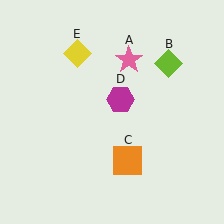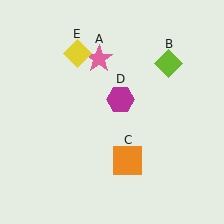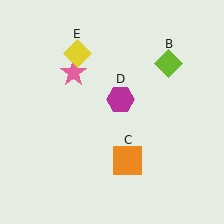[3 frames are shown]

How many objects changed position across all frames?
1 object changed position: pink star (object A).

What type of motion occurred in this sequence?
The pink star (object A) rotated counterclockwise around the center of the scene.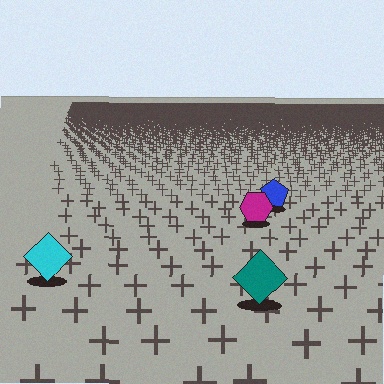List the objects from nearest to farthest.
From nearest to farthest: the teal diamond, the cyan diamond, the magenta hexagon, the blue pentagon.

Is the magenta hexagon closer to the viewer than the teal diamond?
No. The teal diamond is closer — you can tell from the texture gradient: the ground texture is coarser near it.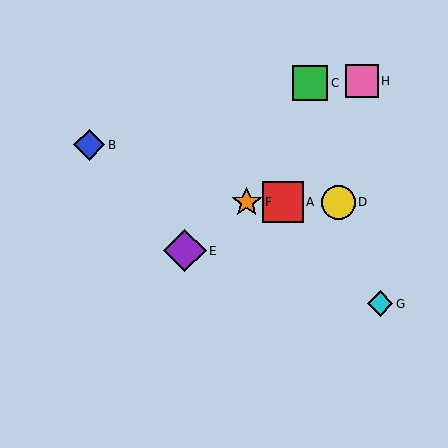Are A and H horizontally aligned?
No, A is at y≈202 and H is at y≈81.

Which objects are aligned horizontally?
Objects A, D, F are aligned horizontally.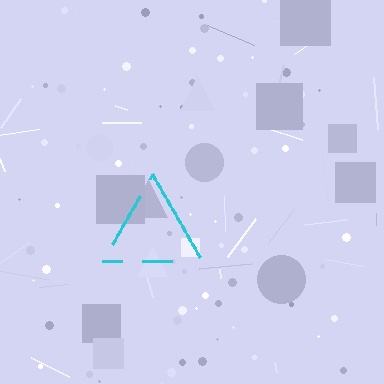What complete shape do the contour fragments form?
The contour fragments form a triangle.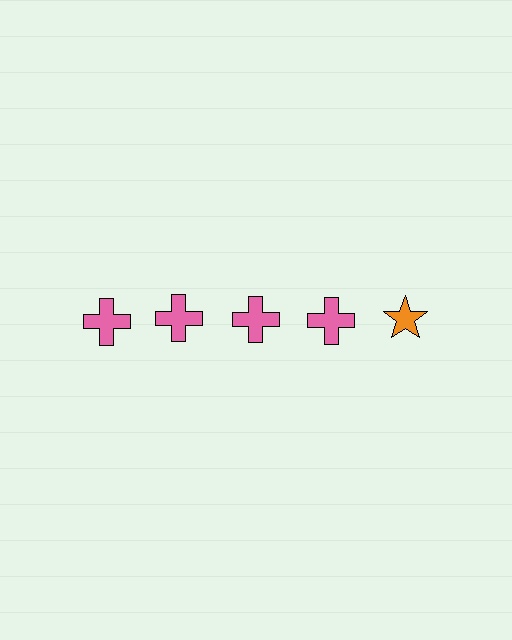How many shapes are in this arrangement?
There are 5 shapes arranged in a grid pattern.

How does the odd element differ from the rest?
It differs in both color (orange instead of pink) and shape (star instead of cross).